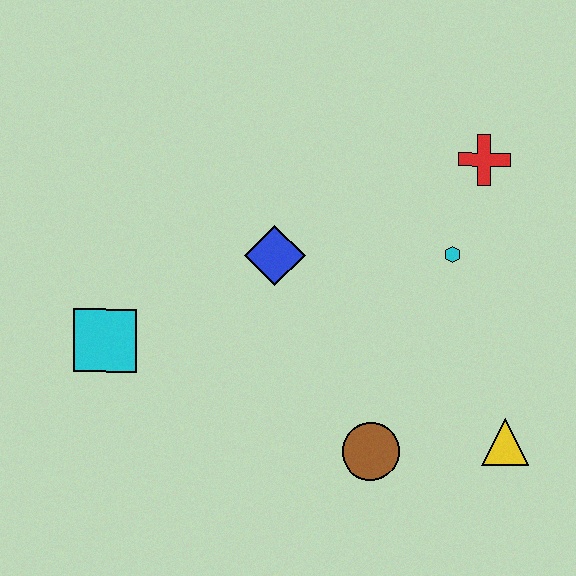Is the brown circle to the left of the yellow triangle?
Yes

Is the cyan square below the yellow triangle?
No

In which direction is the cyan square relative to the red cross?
The cyan square is to the left of the red cross.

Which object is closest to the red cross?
The cyan hexagon is closest to the red cross.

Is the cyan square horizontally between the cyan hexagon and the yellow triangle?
No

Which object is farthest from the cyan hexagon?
The cyan square is farthest from the cyan hexagon.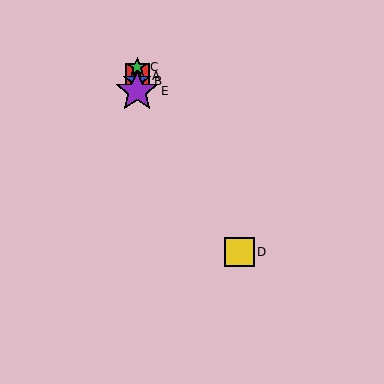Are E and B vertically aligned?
Yes, both are at x≈137.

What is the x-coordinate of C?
Object C is at x≈137.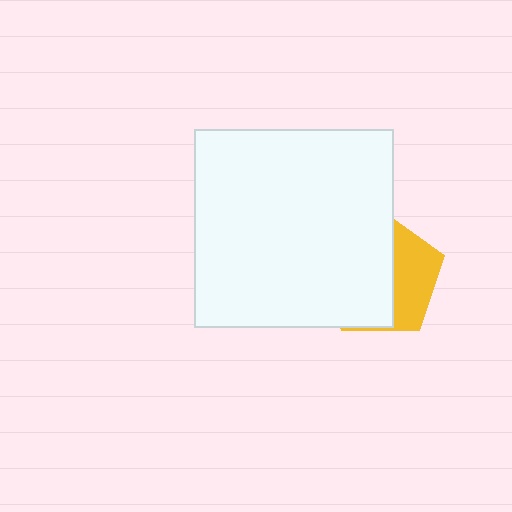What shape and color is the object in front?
The object in front is a white square.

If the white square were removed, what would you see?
You would see the complete yellow pentagon.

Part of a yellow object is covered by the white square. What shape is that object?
It is a pentagon.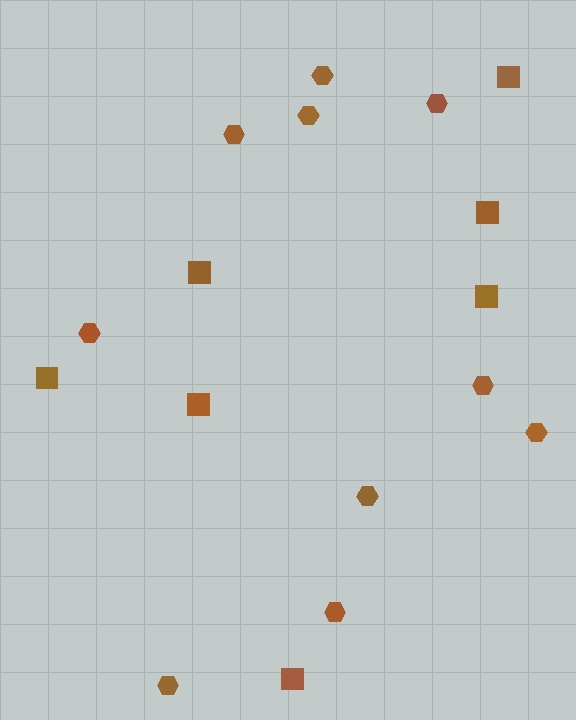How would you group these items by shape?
There are 2 groups: one group of hexagons (10) and one group of squares (7).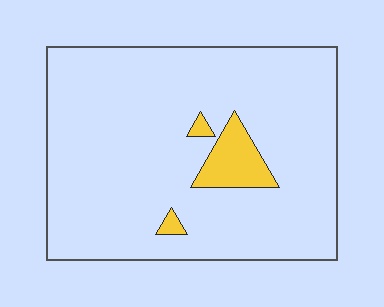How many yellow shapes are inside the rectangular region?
3.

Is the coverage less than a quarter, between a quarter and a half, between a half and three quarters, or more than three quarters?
Less than a quarter.